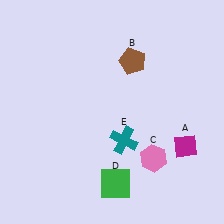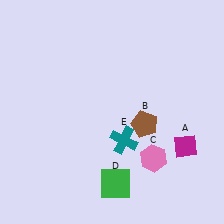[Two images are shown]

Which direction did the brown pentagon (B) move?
The brown pentagon (B) moved down.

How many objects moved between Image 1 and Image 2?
1 object moved between the two images.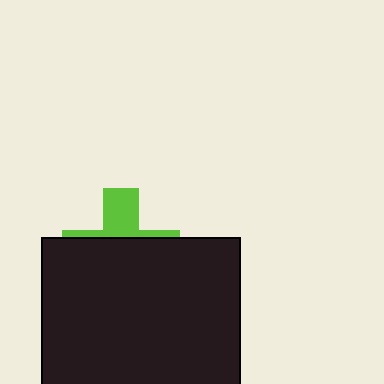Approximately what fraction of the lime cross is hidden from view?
Roughly 66% of the lime cross is hidden behind the black square.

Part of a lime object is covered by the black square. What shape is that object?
It is a cross.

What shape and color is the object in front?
The object in front is a black square.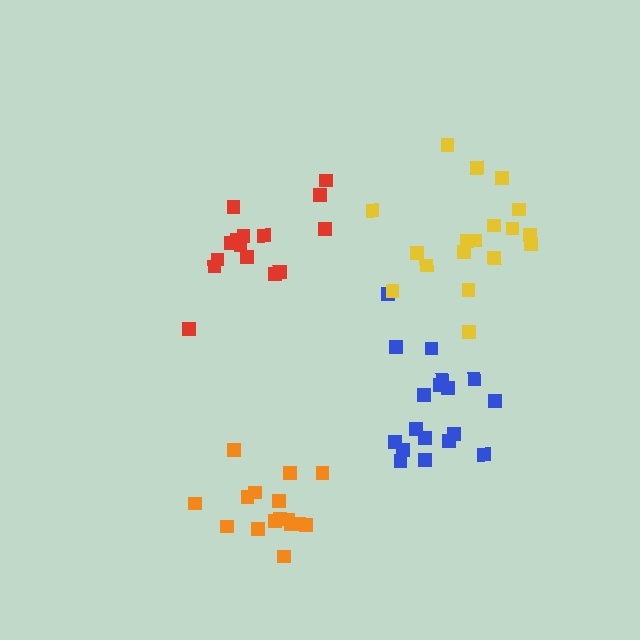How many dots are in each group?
Group 1: 18 dots, Group 2: 15 dots, Group 3: 16 dots, Group 4: 18 dots (67 total).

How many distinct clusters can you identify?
There are 4 distinct clusters.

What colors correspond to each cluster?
The clusters are colored: blue, red, orange, yellow.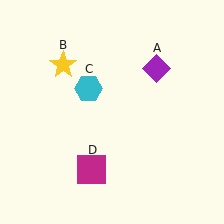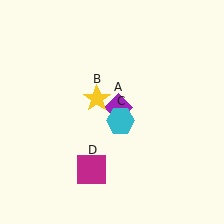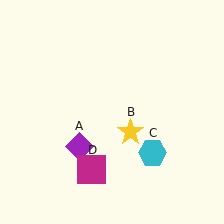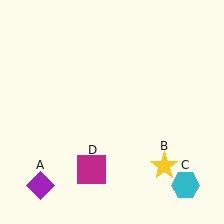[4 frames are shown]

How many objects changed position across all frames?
3 objects changed position: purple diamond (object A), yellow star (object B), cyan hexagon (object C).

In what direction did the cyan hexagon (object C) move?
The cyan hexagon (object C) moved down and to the right.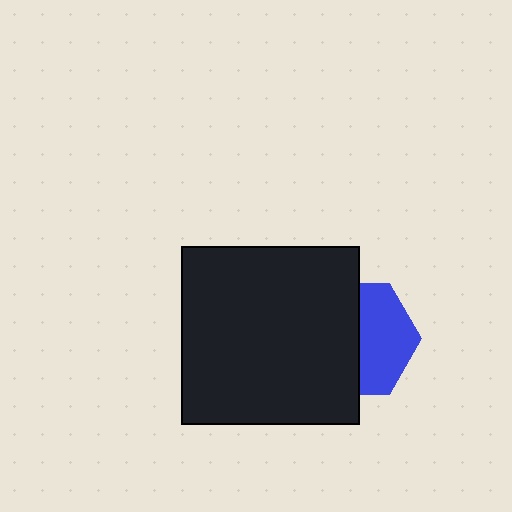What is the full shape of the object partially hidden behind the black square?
The partially hidden object is a blue hexagon.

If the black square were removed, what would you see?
You would see the complete blue hexagon.